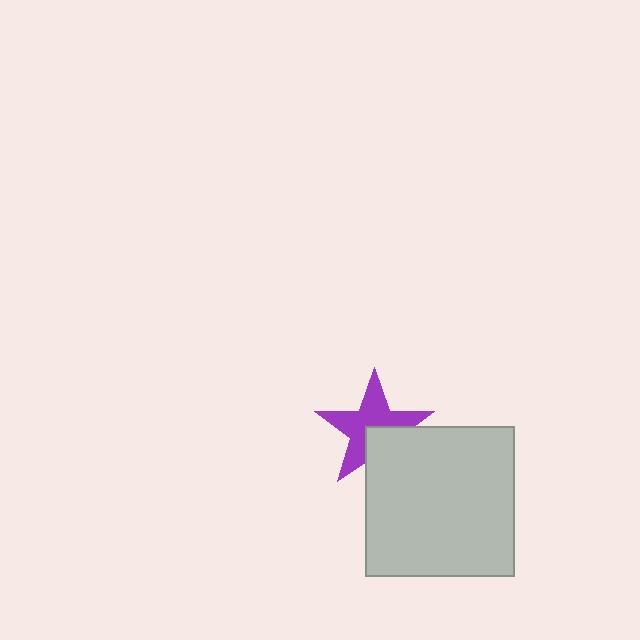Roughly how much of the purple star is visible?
Most of it is visible (roughly 66%).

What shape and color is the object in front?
The object in front is a light gray square.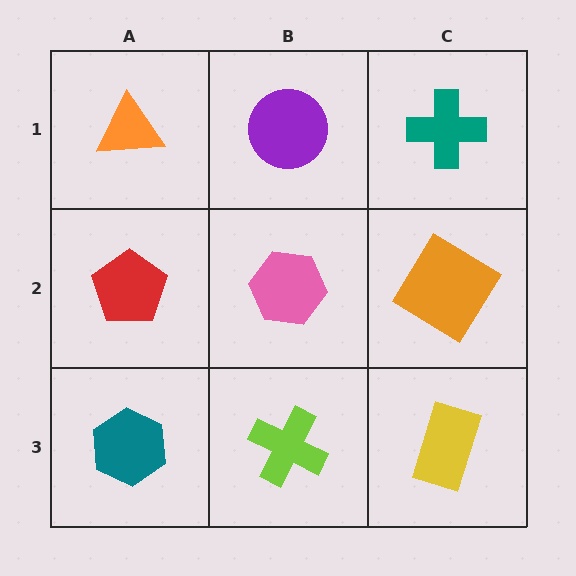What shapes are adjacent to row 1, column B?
A pink hexagon (row 2, column B), an orange triangle (row 1, column A), a teal cross (row 1, column C).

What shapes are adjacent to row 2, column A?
An orange triangle (row 1, column A), a teal hexagon (row 3, column A), a pink hexagon (row 2, column B).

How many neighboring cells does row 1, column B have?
3.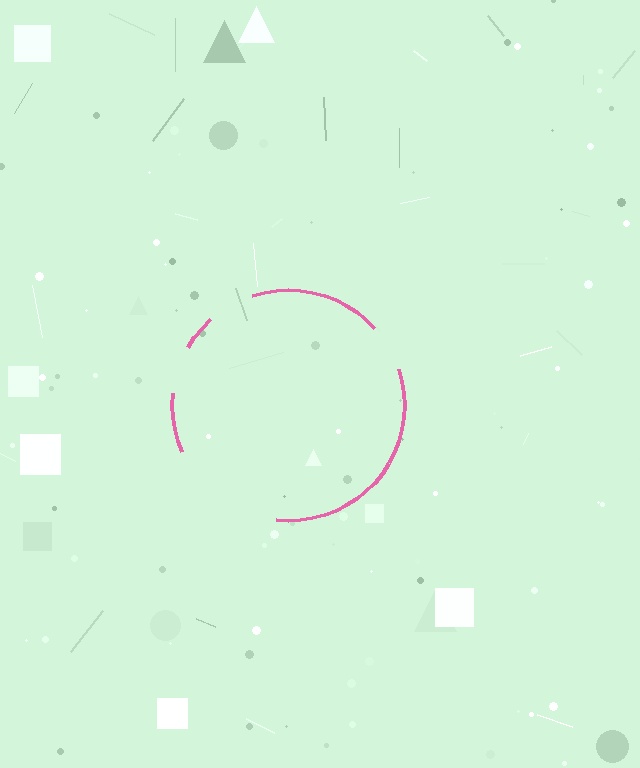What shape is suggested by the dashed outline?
The dashed outline suggests a circle.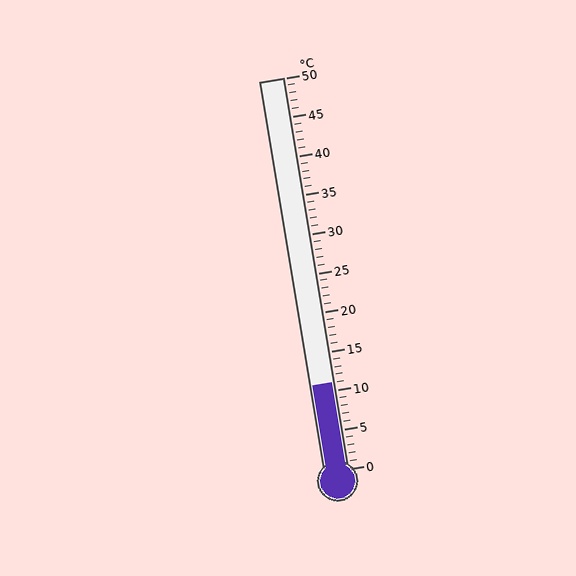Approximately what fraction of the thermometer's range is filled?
The thermometer is filled to approximately 20% of its range.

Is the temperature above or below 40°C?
The temperature is below 40°C.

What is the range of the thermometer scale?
The thermometer scale ranges from 0°C to 50°C.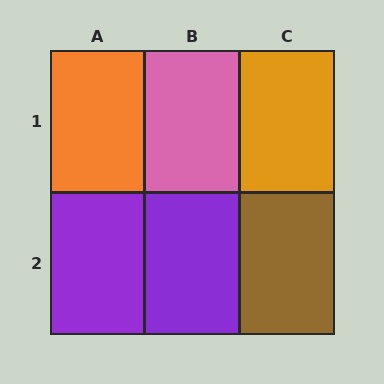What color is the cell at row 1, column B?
Pink.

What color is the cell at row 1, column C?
Orange.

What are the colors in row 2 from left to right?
Purple, purple, brown.